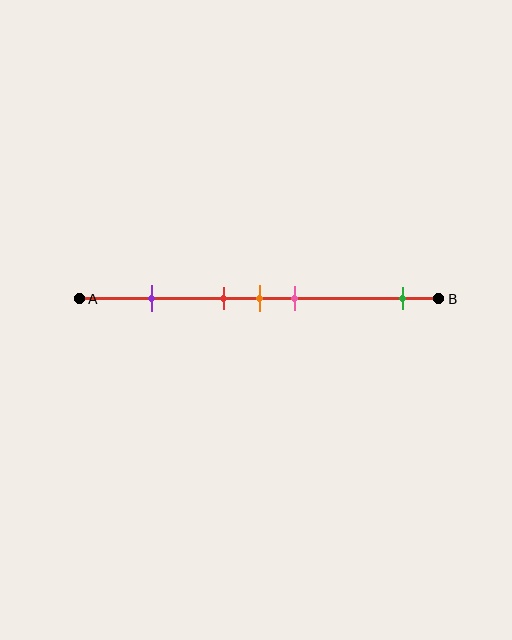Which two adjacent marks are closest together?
The red and orange marks are the closest adjacent pair.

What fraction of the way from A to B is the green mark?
The green mark is approximately 90% (0.9) of the way from A to B.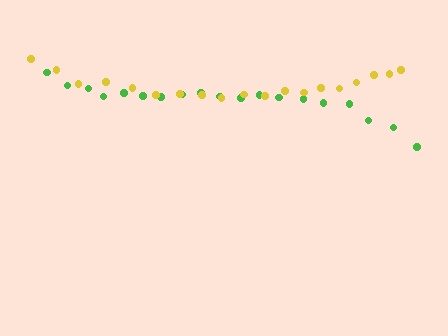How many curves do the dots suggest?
There are 2 distinct paths.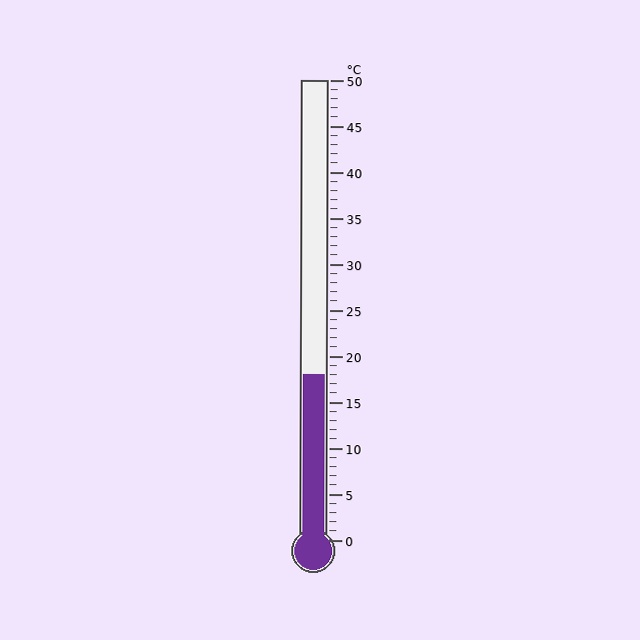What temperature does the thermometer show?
The thermometer shows approximately 18°C.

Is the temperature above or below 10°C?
The temperature is above 10°C.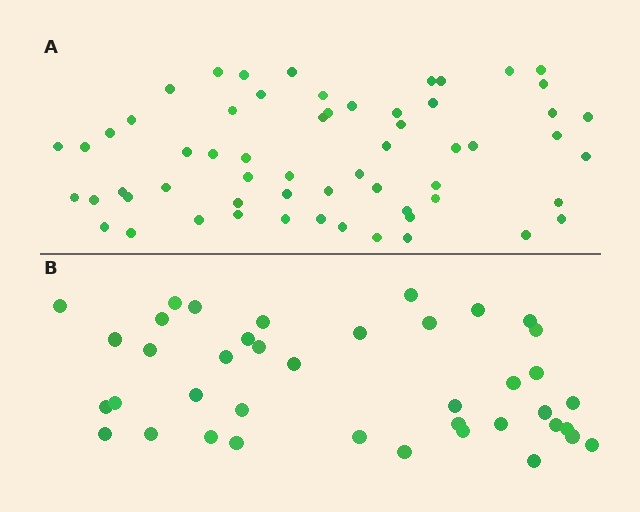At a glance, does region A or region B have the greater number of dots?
Region A (the top region) has more dots.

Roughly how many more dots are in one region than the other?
Region A has approximately 20 more dots than region B.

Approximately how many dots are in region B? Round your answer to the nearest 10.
About 40 dots.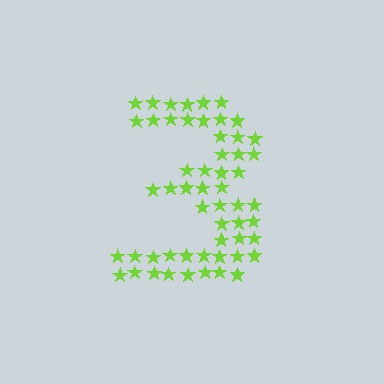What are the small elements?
The small elements are stars.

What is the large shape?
The large shape is the digit 3.